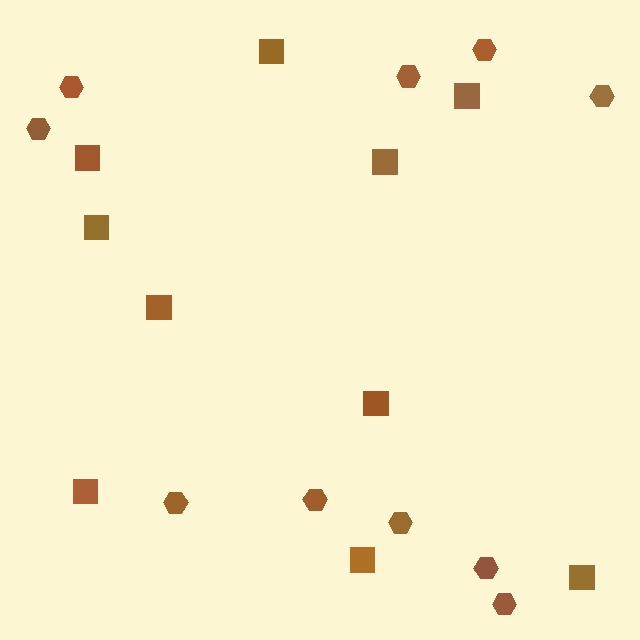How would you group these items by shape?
There are 2 groups: one group of squares (10) and one group of hexagons (10).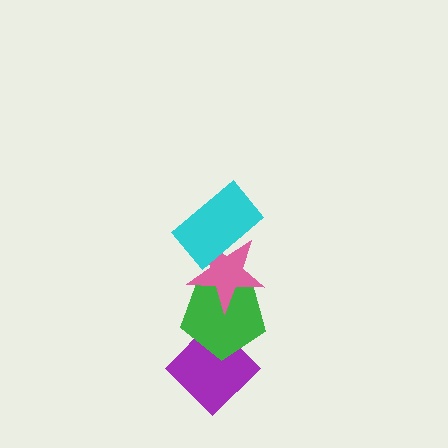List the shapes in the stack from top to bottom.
From top to bottom: the cyan rectangle, the pink star, the green pentagon, the purple diamond.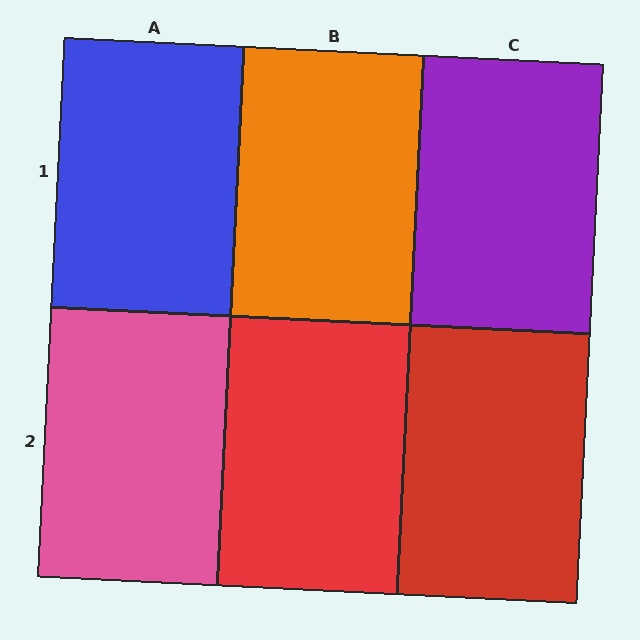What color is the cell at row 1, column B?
Orange.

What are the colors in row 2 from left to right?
Pink, red, red.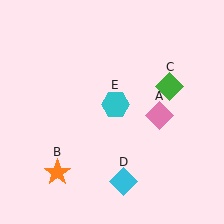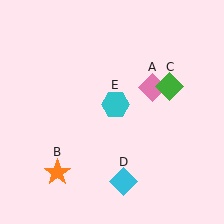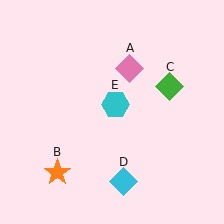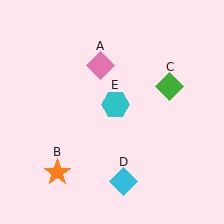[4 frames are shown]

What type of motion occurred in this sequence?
The pink diamond (object A) rotated counterclockwise around the center of the scene.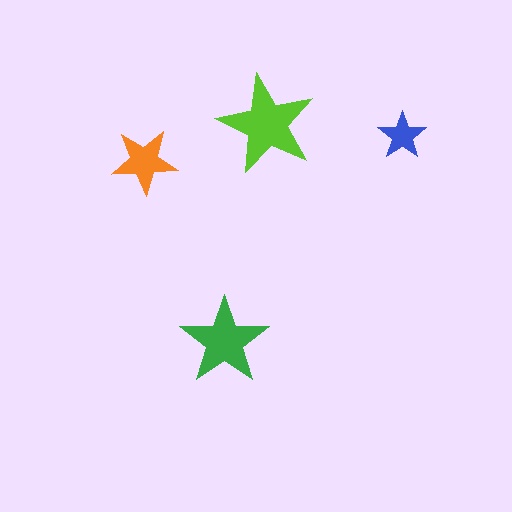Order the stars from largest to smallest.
the lime one, the green one, the orange one, the blue one.